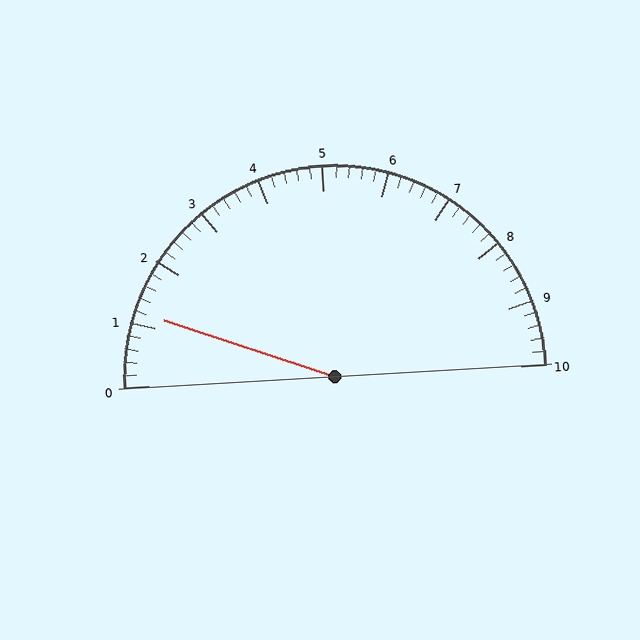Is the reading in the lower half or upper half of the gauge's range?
The reading is in the lower half of the range (0 to 10).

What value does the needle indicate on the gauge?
The needle indicates approximately 1.2.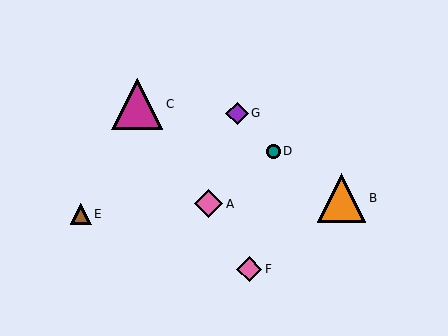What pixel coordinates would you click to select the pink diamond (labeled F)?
Click at (249, 269) to select the pink diamond F.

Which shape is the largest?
The magenta triangle (labeled C) is the largest.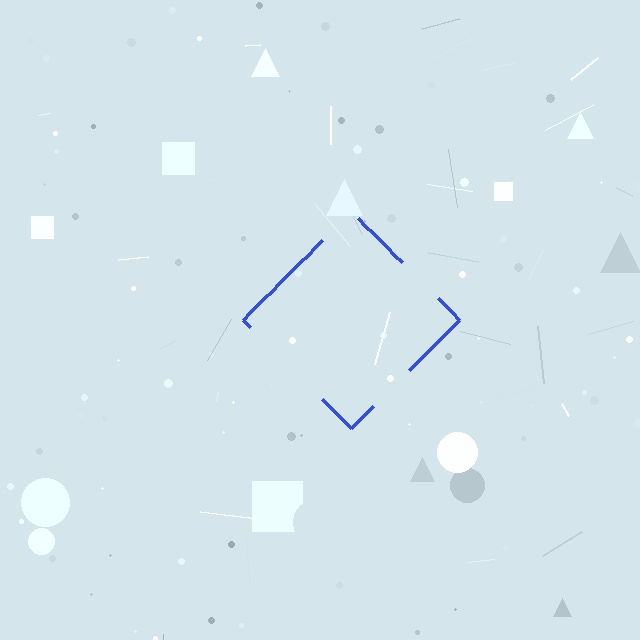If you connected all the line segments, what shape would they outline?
They would outline a diamond.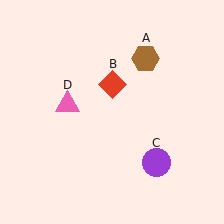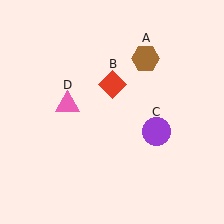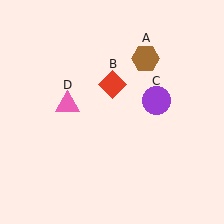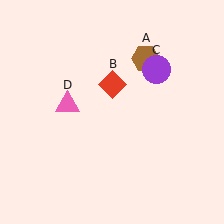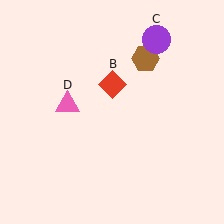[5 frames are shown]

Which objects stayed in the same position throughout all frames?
Brown hexagon (object A) and red diamond (object B) and pink triangle (object D) remained stationary.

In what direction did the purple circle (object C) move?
The purple circle (object C) moved up.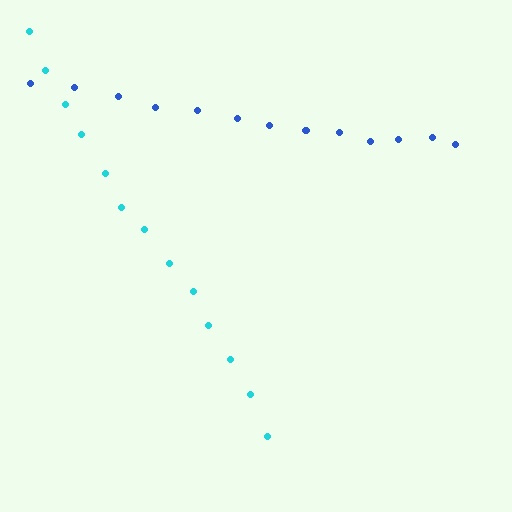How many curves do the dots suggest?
There are 2 distinct paths.